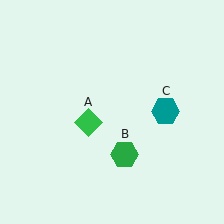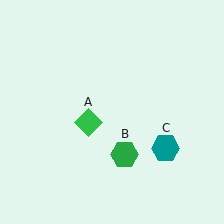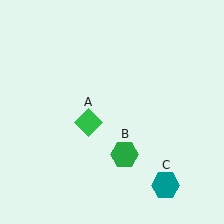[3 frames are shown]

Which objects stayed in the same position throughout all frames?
Green diamond (object A) and green hexagon (object B) remained stationary.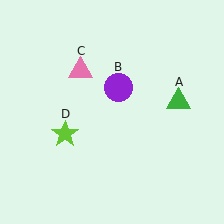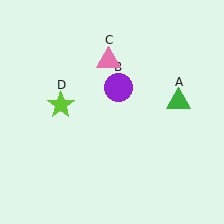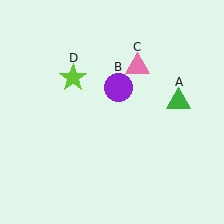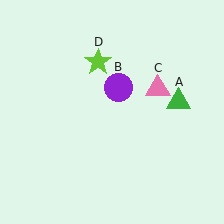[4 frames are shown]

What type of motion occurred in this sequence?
The pink triangle (object C), lime star (object D) rotated clockwise around the center of the scene.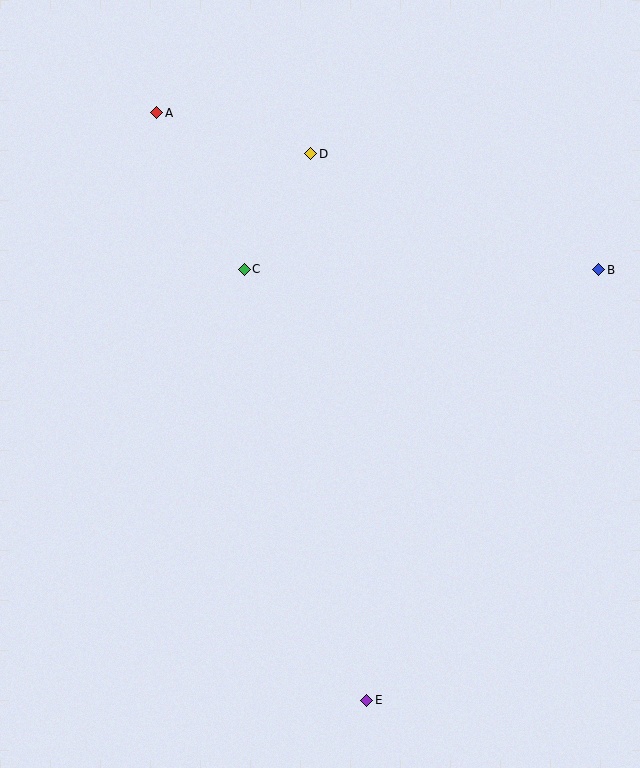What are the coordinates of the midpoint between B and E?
The midpoint between B and E is at (483, 485).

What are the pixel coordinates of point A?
Point A is at (157, 113).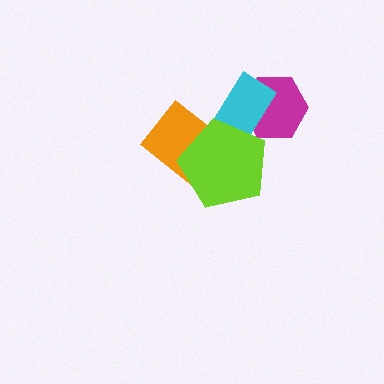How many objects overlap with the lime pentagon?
2 objects overlap with the lime pentagon.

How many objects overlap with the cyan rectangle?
3 objects overlap with the cyan rectangle.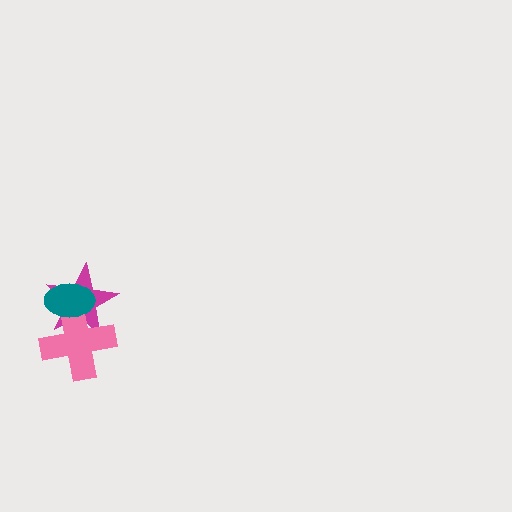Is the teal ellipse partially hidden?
No, no other shape covers it.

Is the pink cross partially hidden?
Yes, it is partially covered by another shape.